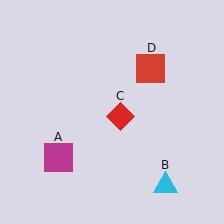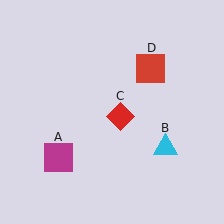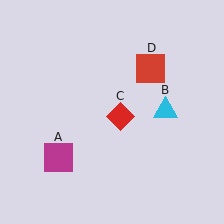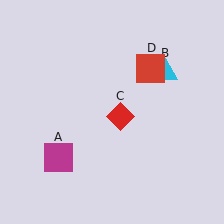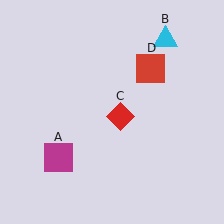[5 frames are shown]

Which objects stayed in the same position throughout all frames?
Magenta square (object A) and red diamond (object C) and red square (object D) remained stationary.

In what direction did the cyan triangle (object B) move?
The cyan triangle (object B) moved up.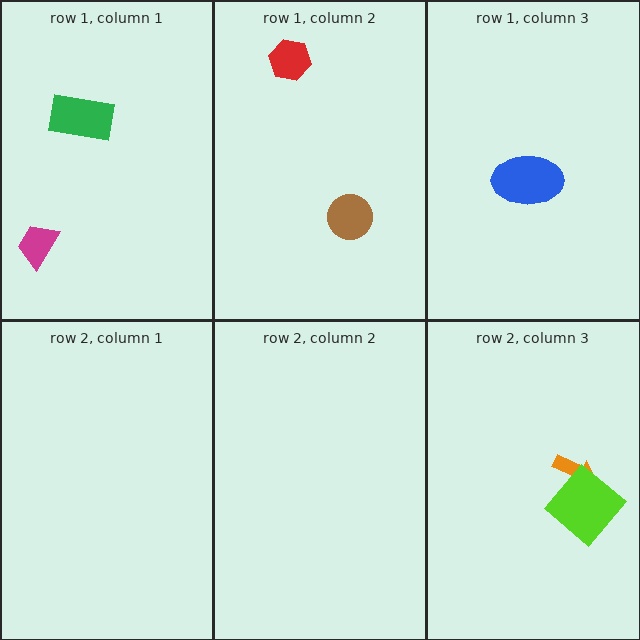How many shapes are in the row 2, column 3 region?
2.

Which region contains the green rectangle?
The row 1, column 1 region.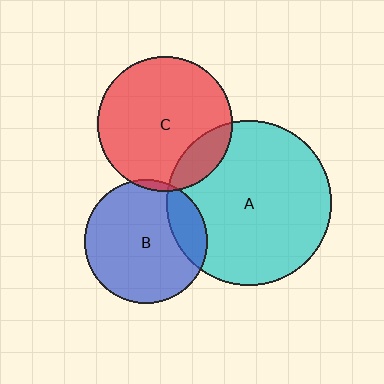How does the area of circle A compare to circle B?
Approximately 1.8 times.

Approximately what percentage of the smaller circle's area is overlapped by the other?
Approximately 15%.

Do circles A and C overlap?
Yes.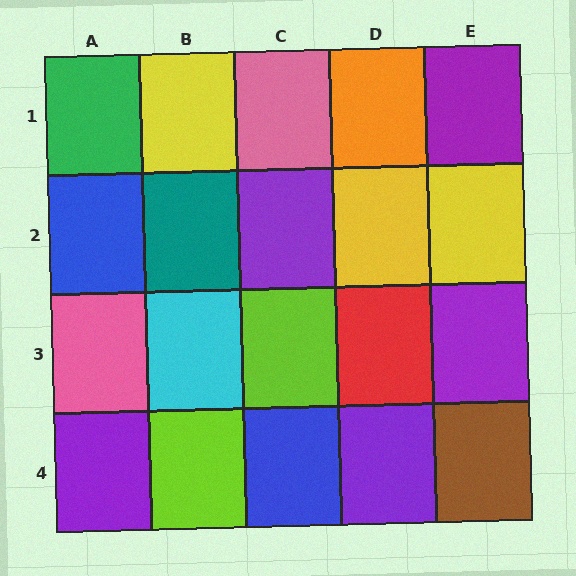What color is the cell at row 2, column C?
Purple.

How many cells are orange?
1 cell is orange.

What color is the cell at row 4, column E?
Brown.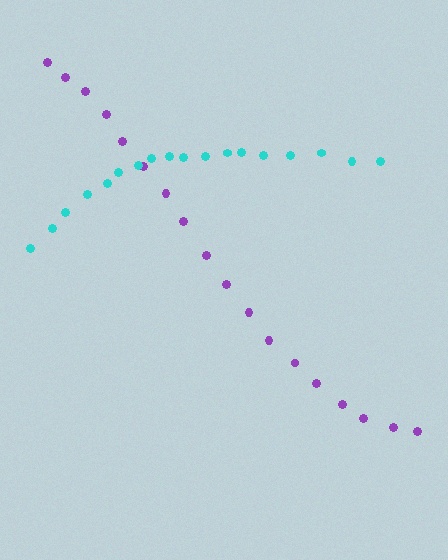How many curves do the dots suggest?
There are 2 distinct paths.